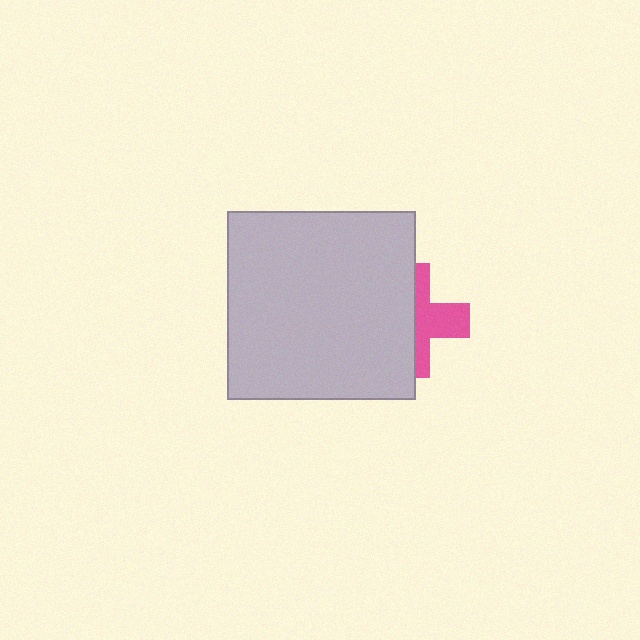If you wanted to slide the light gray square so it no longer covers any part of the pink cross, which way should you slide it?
Slide it left — that is the most direct way to separate the two shapes.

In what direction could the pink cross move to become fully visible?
The pink cross could move right. That would shift it out from behind the light gray square entirely.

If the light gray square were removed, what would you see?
You would see the complete pink cross.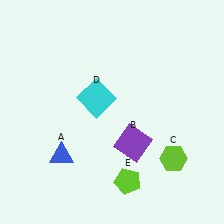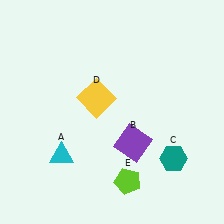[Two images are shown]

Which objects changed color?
A changed from blue to cyan. C changed from lime to teal. D changed from cyan to yellow.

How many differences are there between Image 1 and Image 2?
There are 3 differences between the two images.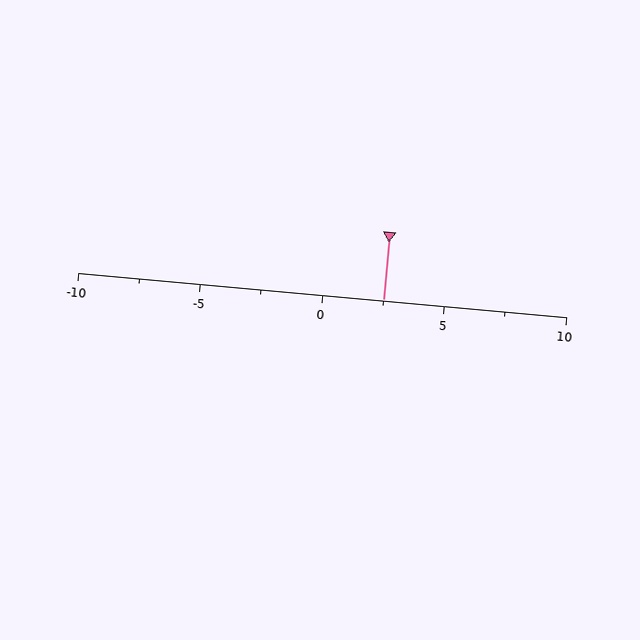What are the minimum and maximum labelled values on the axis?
The axis runs from -10 to 10.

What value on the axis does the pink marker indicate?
The marker indicates approximately 2.5.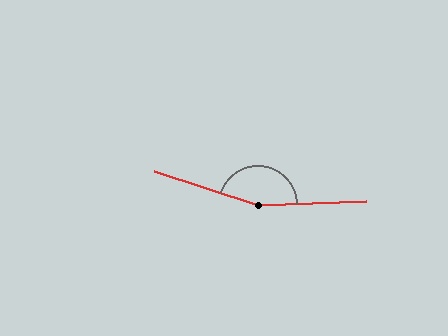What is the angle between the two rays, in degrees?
Approximately 160 degrees.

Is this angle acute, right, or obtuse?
It is obtuse.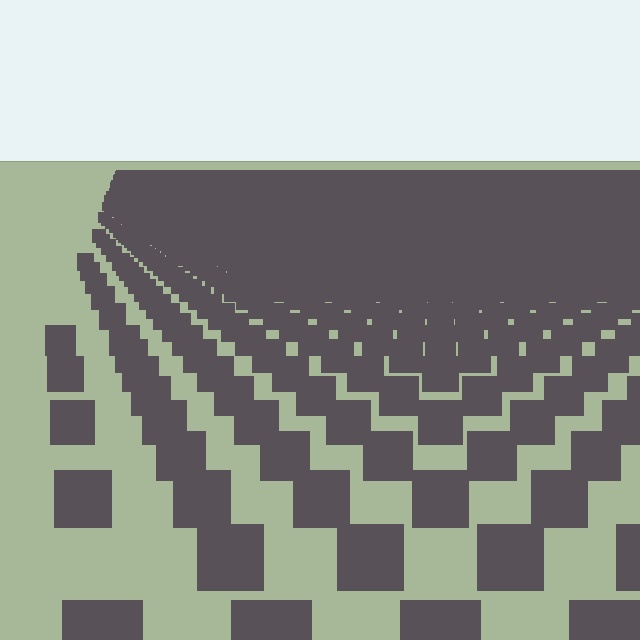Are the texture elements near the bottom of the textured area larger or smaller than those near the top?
Larger. Near the bottom, elements are closer to the viewer and appear at a bigger on-screen size.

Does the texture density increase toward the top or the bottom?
Density increases toward the top.